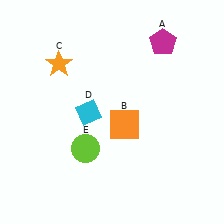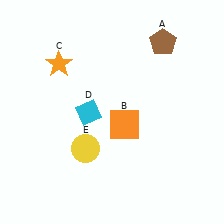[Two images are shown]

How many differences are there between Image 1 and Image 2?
There are 2 differences between the two images.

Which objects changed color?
A changed from magenta to brown. E changed from lime to yellow.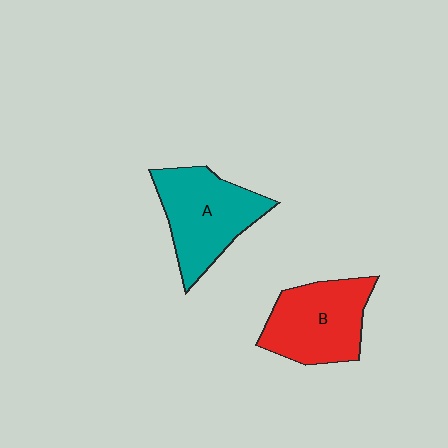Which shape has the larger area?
Shape A (teal).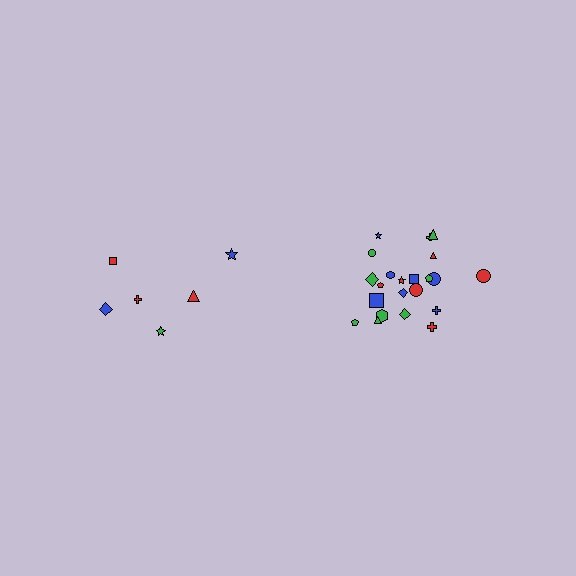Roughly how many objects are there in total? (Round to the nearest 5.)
Roughly 30 objects in total.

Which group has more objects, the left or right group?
The right group.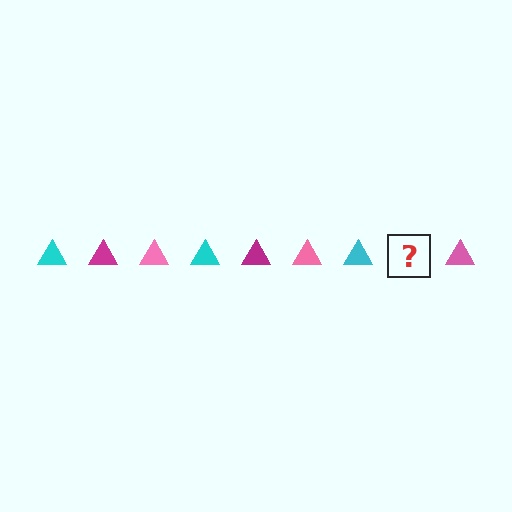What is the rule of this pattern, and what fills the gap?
The rule is that the pattern cycles through cyan, magenta, pink triangles. The gap should be filled with a magenta triangle.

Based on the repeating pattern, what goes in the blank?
The blank should be a magenta triangle.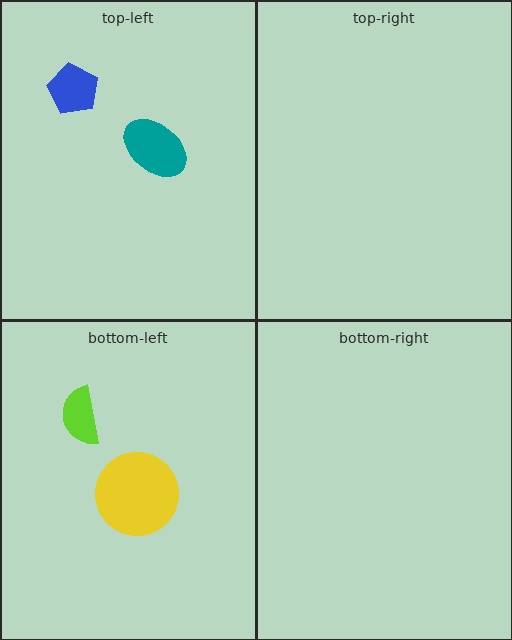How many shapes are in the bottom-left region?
2.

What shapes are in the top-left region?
The blue pentagon, the teal ellipse.